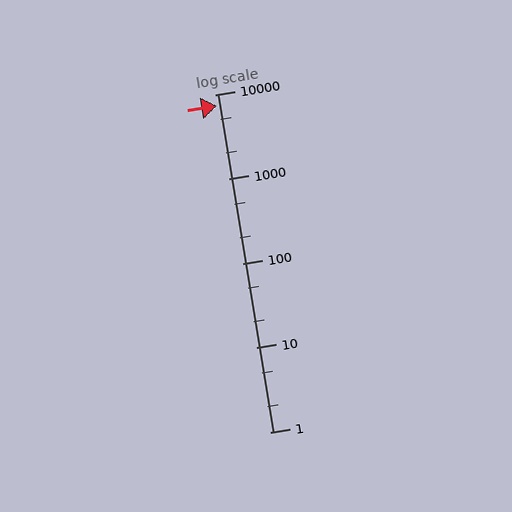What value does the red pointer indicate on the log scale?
The pointer indicates approximately 7300.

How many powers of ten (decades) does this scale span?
The scale spans 4 decades, from 1 to 10000.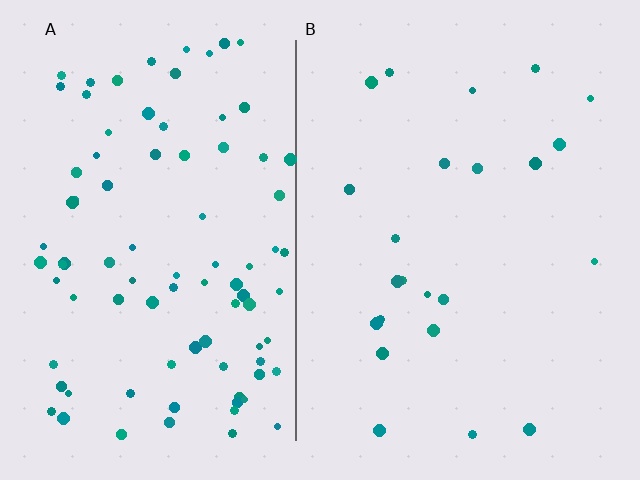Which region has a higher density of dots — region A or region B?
A (the left).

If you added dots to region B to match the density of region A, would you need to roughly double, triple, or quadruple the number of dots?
Approximately quadruple.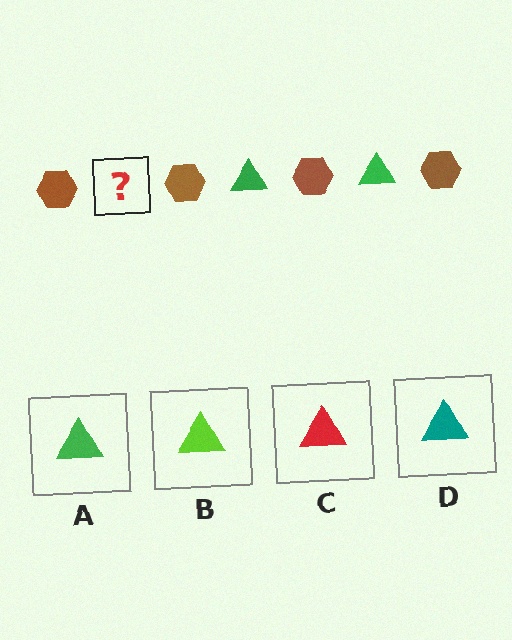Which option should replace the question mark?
Option A.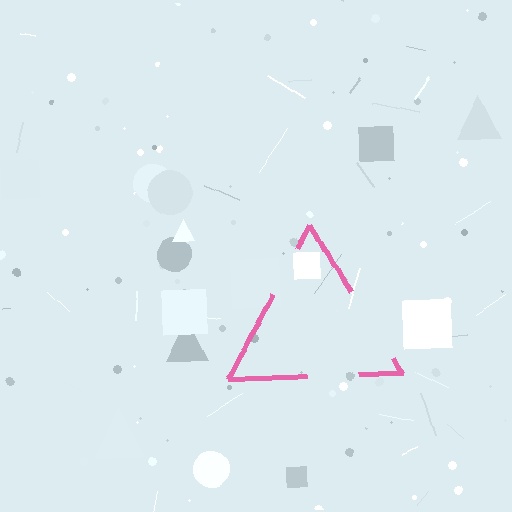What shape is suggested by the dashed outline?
The dashed outline suggests a triangle.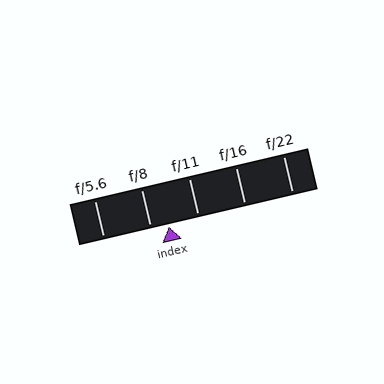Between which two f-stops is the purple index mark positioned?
The index mark is between f/8 and f/11.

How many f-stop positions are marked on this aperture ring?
There are 5 f-stop positions marked.